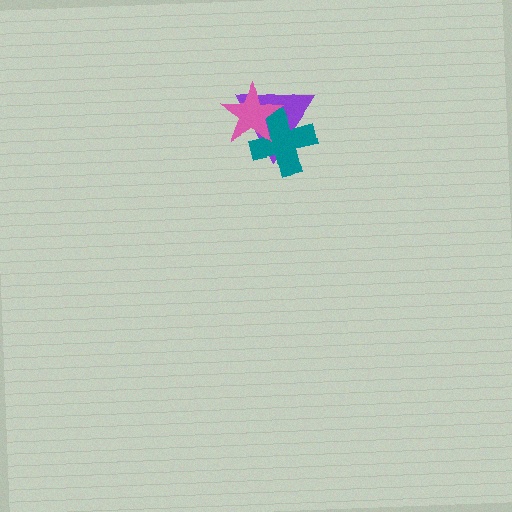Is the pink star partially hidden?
No, no other shape covers it.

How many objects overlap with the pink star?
2 objects overlap with the pink star.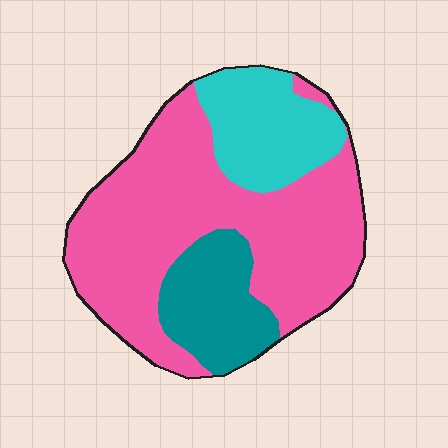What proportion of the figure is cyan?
Cyan takes up about one fifth (1/5) of the figure.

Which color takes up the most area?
Pink, at roughly 65%.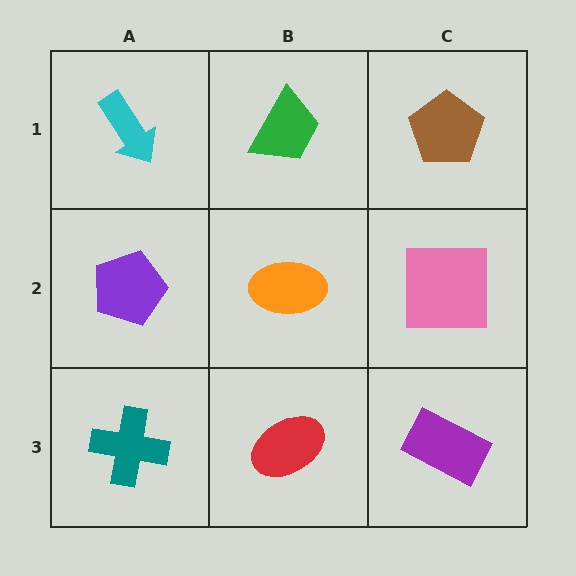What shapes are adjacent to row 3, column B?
An orange ellipse (row 2, column B), a teal cross (row 3, column A), a purple rectangle (row 3, column C).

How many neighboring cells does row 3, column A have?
2.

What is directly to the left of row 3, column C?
A red ellipse.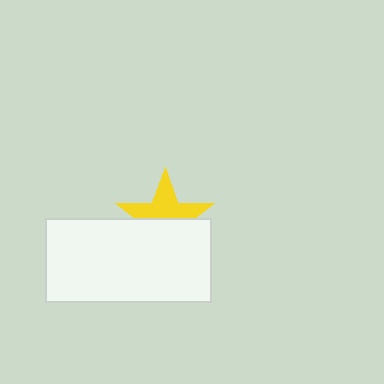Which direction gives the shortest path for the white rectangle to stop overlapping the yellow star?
Moving down gives the shortest separation.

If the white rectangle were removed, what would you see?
You would see the complete yellow star.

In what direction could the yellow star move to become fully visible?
The yellow star could move up. That would shift it out from behind the white rectangle entirely.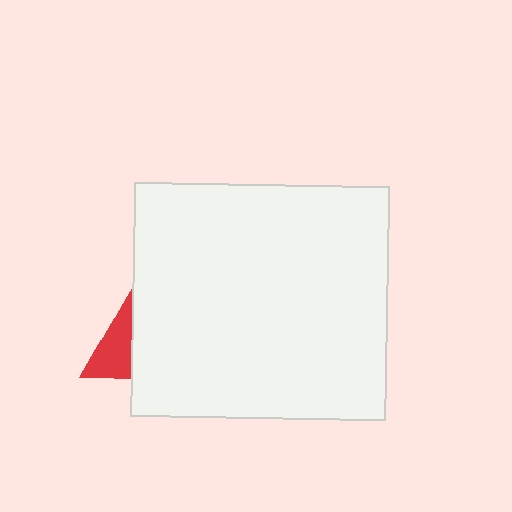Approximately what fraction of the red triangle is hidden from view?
Roughly 69% of the red triangle is hidden behind the white rectangle.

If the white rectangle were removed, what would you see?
You would see the complete red triangle.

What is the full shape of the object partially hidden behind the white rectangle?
The partially hidden object is a red triangle.